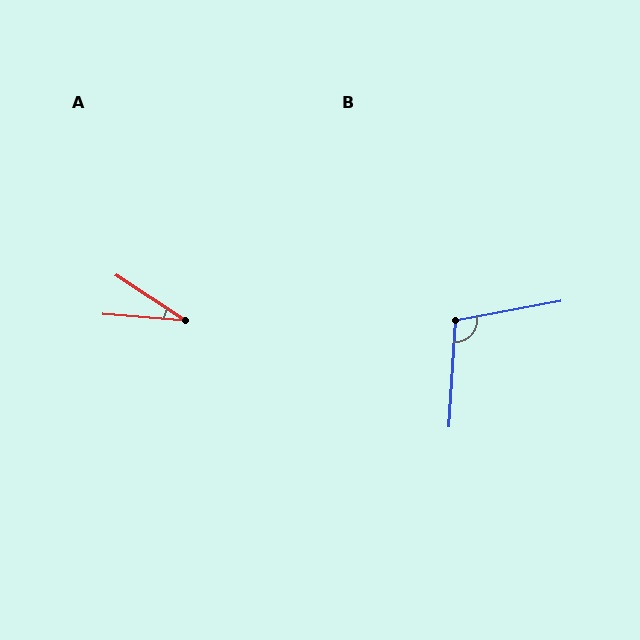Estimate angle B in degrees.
Approximately 104 degrees.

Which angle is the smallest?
A, at approximately 29 degrees.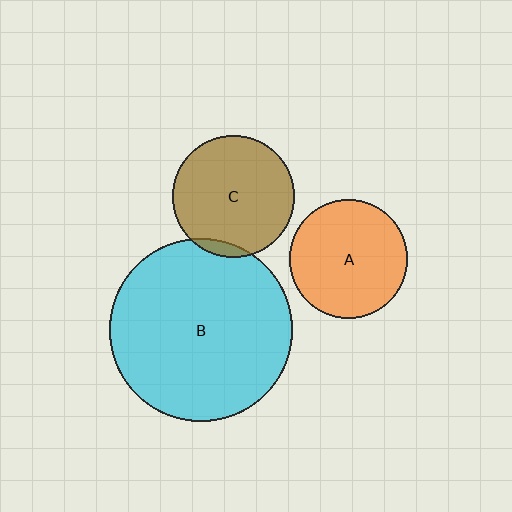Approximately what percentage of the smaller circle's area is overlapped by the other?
Approximately 5%.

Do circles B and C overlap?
Yes.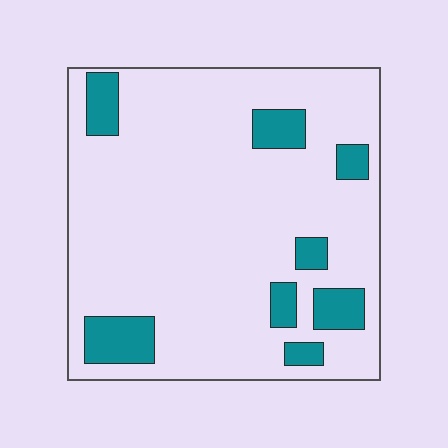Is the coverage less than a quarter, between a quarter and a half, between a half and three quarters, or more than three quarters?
Less than a quarter.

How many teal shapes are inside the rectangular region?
8.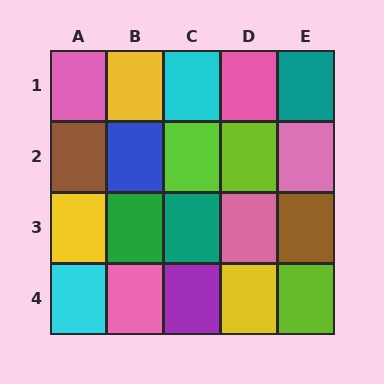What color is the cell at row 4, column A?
Cyan.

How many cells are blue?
1 cell is blue.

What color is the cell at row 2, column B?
Blue.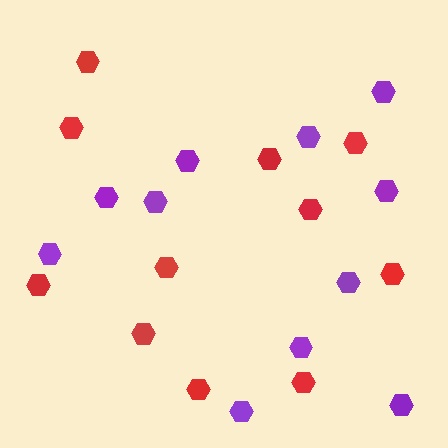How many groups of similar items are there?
There are 2 groups: one group of purple hexagons (11) and one group of red hexagons (11).